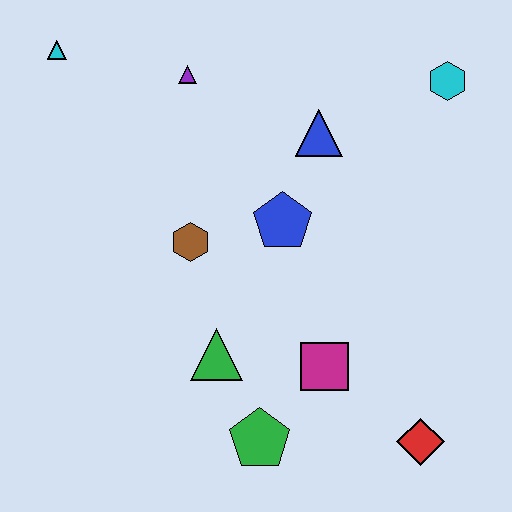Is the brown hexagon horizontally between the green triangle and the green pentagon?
No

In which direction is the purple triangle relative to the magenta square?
The purple triangle is above the magenta square.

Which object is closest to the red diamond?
The magenta square is closest to the red diamond.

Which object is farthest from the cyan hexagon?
The green pentagon is farthest from the cyan hexagon.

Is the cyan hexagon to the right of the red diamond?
Yes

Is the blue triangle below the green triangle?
No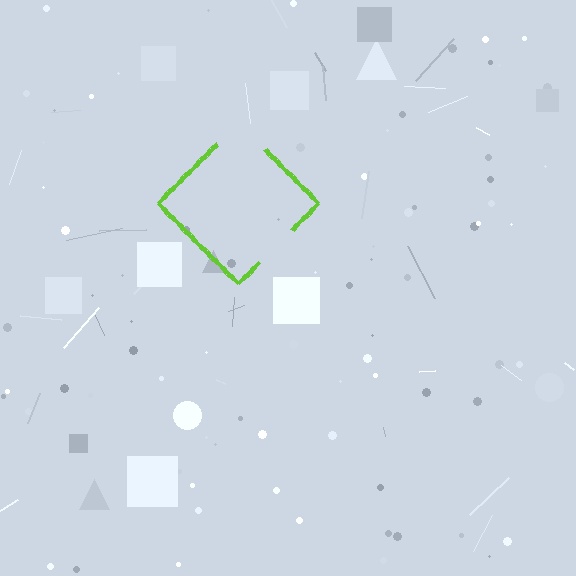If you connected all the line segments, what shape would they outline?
They would outline a diamond.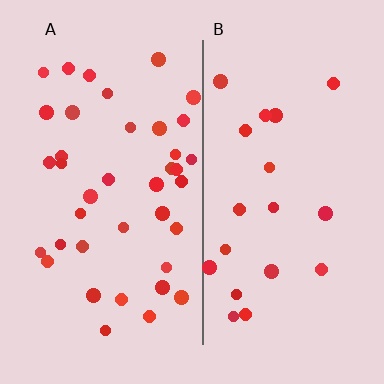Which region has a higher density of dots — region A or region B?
A (the left).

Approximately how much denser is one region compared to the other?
Approximately 2.0× — region A over region B.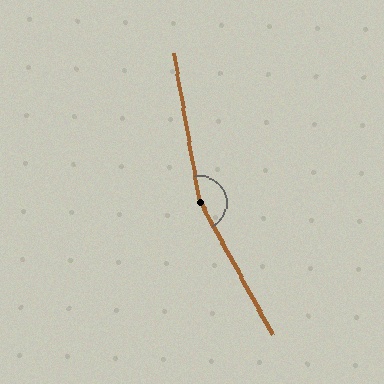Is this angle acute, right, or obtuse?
It is obtuse.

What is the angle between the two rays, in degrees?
Approximately 161 degrees.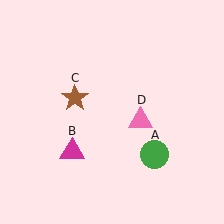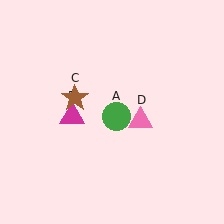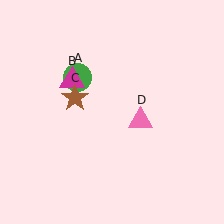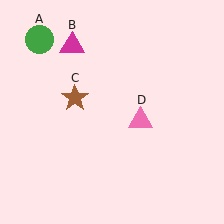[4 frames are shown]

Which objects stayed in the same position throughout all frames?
Brown star (object C) and pink triangle (object D) remained stationary.